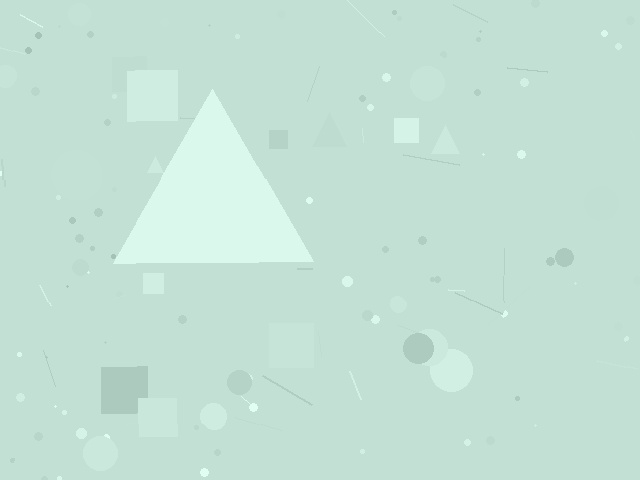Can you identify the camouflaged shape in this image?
The camouflaged shape is a triangle.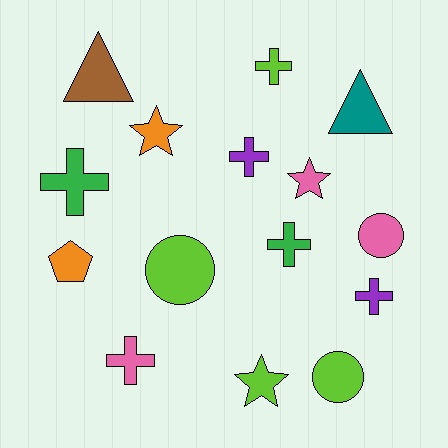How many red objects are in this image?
There are no red objects.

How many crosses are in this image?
There are 6 crosses.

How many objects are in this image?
There are 15 objects.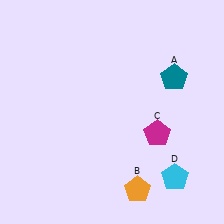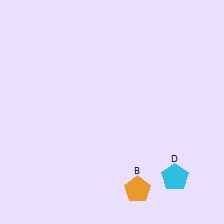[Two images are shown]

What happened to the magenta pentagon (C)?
The magenta pentagon (C) was removed in Image 2. It was in the bottom-right area of Image 1.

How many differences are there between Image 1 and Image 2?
There are 2 differences between the two images.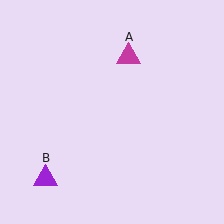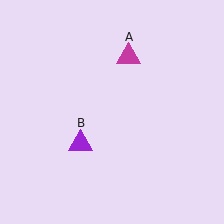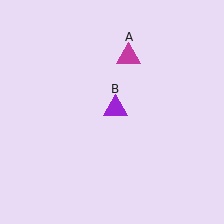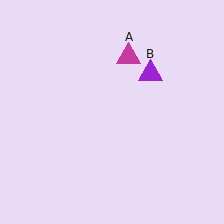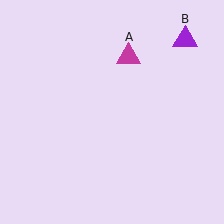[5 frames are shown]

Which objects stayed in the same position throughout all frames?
Magenta triangle (object A) remained stationary.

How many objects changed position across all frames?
1 object changed position: purple triangle (object B).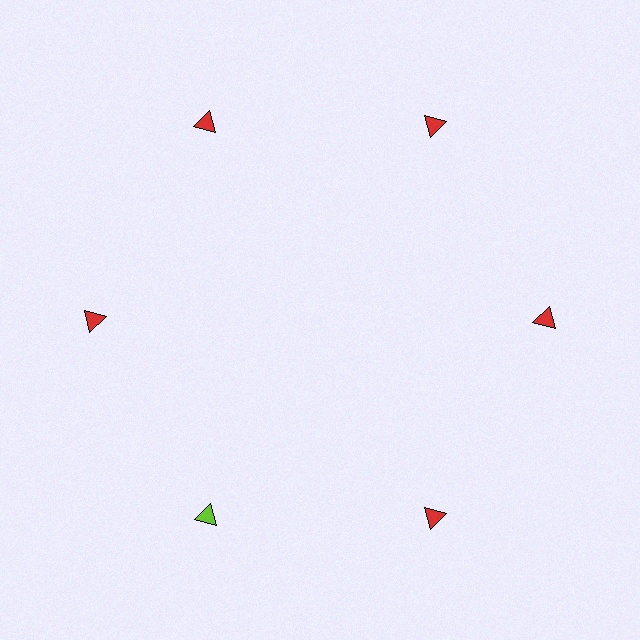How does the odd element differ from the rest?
It has a different color: lime instead of red.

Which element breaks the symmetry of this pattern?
The lime triangle at roughly the 7 o'clock position breaks the symmetry. All other shapes are red triangles.